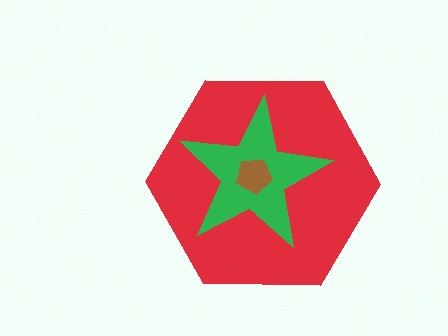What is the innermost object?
The brown pentagon.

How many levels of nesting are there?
3.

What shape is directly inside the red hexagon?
The green star.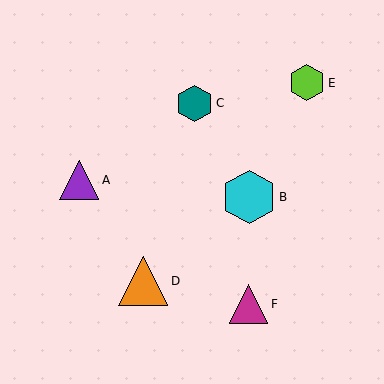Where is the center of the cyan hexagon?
The center of the cyan hexagon is at (249, 197).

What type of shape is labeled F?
Shape F is a magenta triangle.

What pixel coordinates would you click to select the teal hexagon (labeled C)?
Click at (195, 103) to select the teal hexagon C.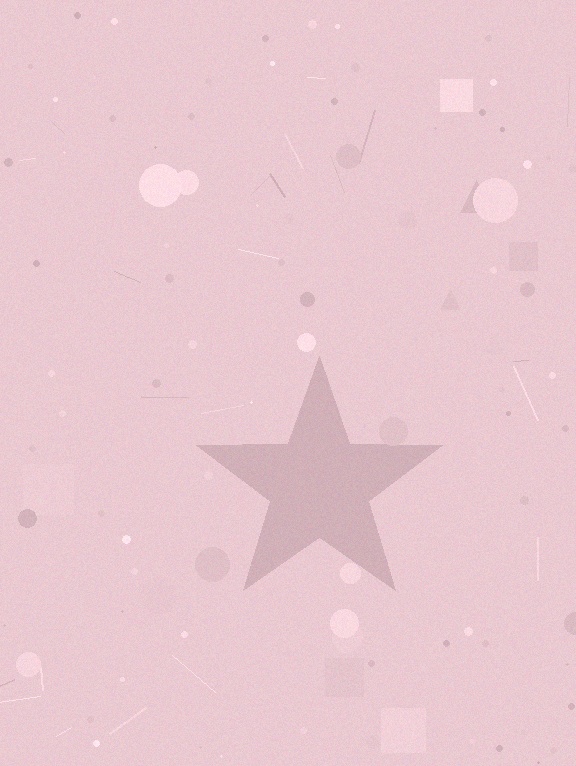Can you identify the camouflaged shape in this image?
The camouflaged shape is a star.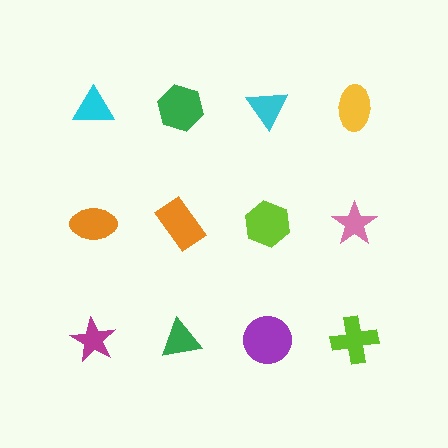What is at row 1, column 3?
A cyan triangle.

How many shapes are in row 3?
4 shapes.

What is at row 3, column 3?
A purple circle.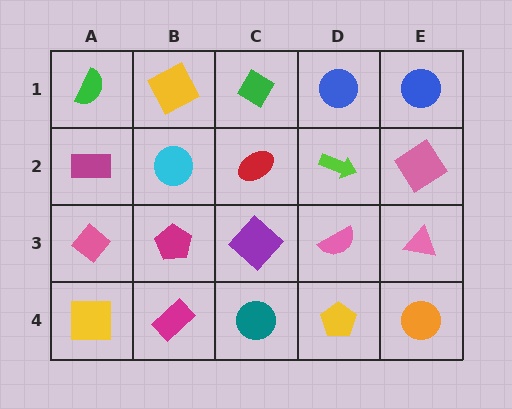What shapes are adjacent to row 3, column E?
A pink diamond (row 2, column E), an orange circle (row 4, column E), a pink semicircle (row 3, column D).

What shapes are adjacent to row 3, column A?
A magenta rectangle (row 2, column A), a yellow square (row 4, column A), a magenta pentagon (row 3, column B).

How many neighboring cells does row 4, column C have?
3.